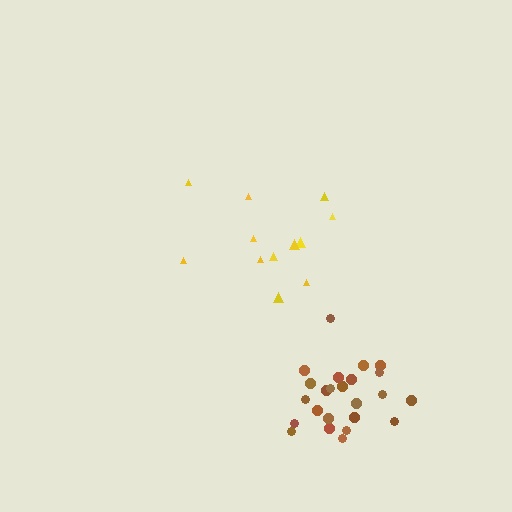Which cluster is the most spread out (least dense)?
Yellow.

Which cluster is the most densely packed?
Brown.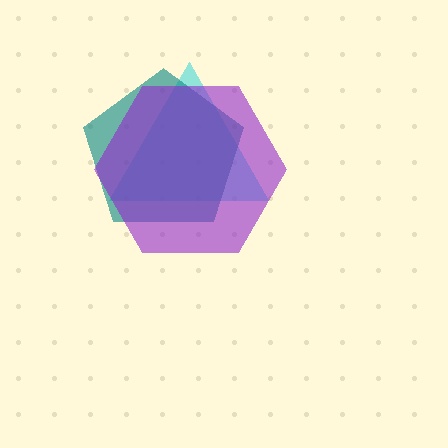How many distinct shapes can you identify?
There are 3 distinct shapes: a cyan triangle, a teal pentagon, a purple hexagon.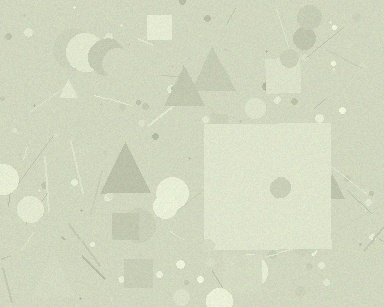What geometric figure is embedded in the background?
A square is embedded in the background.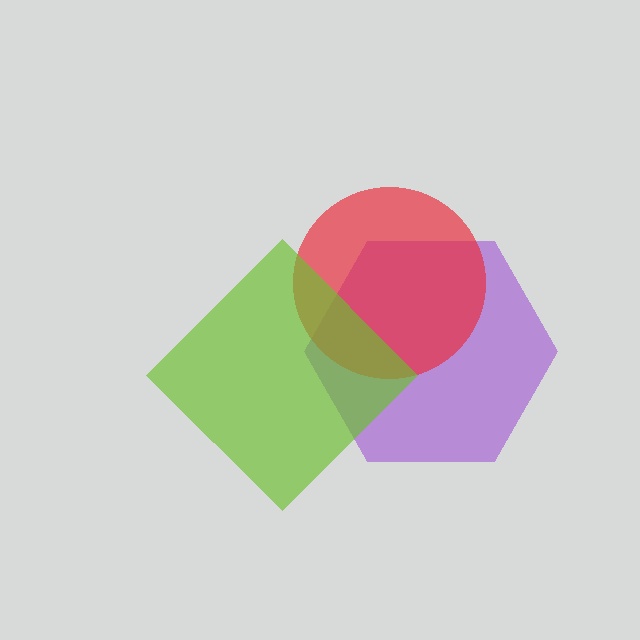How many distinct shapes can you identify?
There are 3 distinct shapes: a purple hexagon, a red circle, a lime diamond.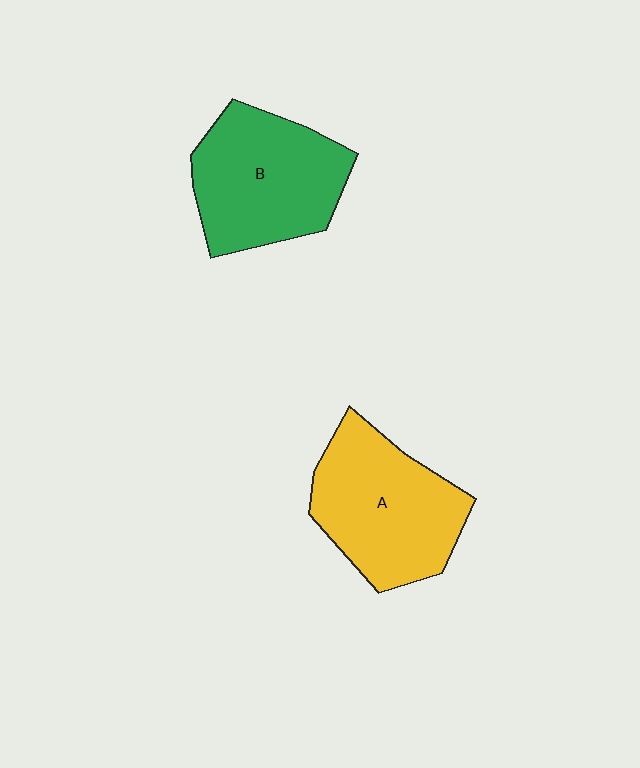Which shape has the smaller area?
Shape B (green).